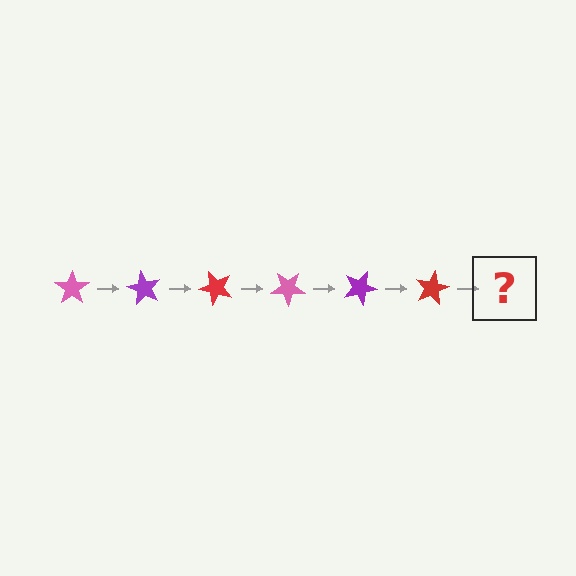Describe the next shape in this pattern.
It should be a pink star, rotated 360 degrees from the start.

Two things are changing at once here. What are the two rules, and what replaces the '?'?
The two rules are that it rotates 60 degrees each step and the color cycles through pink, purple, and red. The '?' should be a pink star, rotated 360 degrees from the start.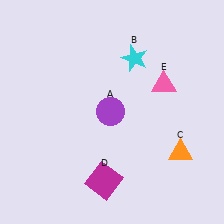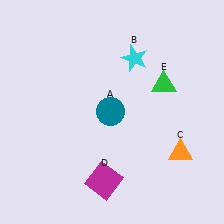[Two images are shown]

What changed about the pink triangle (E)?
In Image 1, E is pink. In Image 2, it changed to green.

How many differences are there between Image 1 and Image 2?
There are 2 differences between the two images.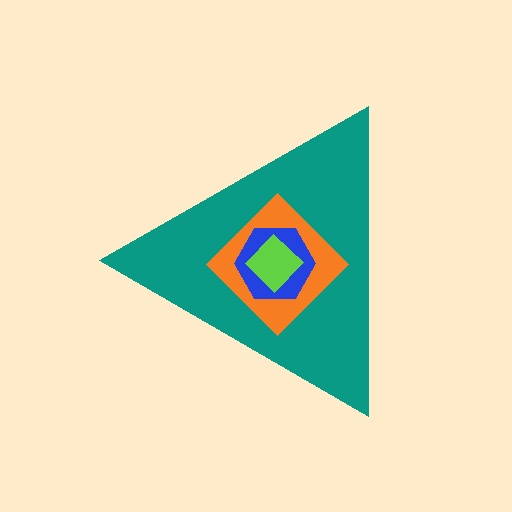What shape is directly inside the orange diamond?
The blue hexagon.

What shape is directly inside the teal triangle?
The orange diamond.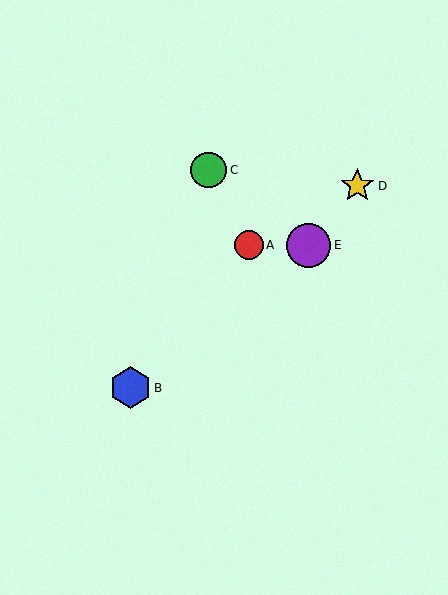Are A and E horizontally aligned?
Yes, both are at y≈245.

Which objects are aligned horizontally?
Objects A, E are aligned horizontally.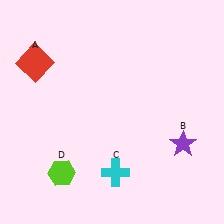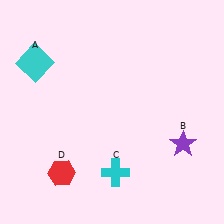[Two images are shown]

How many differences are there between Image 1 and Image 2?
There are 2 differences between the two images.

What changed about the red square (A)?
In Image 1, A is red. In Image 2, it changed to cyan.